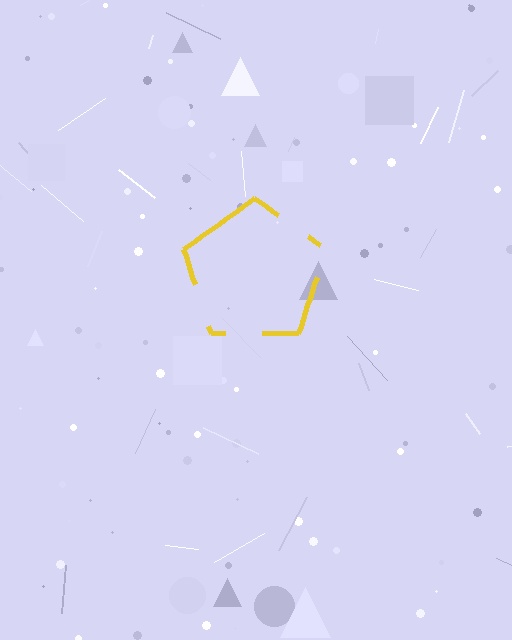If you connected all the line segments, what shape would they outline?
They would outline a pentagon.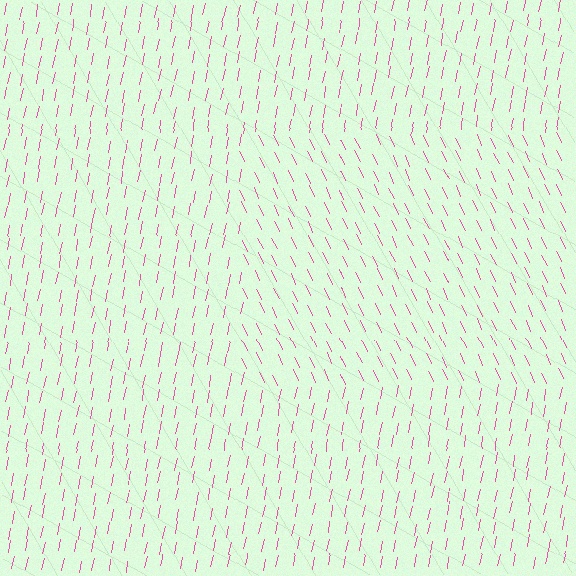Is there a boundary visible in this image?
Yes, there is a texture boundary formed by a change in line orientation.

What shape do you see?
I see a rectangle.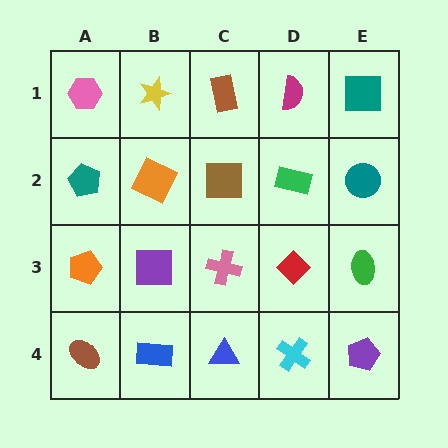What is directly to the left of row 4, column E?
A cyan cross.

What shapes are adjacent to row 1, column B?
An orange square (row 2, column B), a pink hexagon (row 1, column A), a brown rectangle (row 1, column C).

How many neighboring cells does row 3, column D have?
4.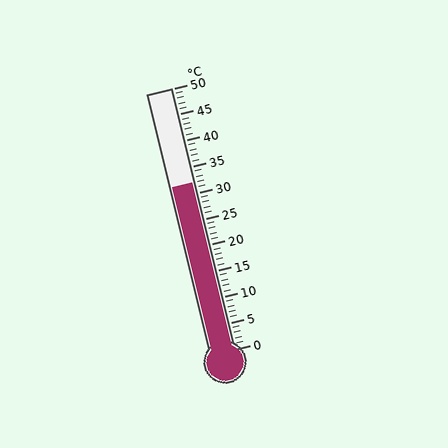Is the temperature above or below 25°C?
The temperature is above 25°C.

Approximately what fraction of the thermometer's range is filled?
The thermometer is filled to approximately 65% of its range.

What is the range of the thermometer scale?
The thermometer scale ranges from 0°C to 50°C.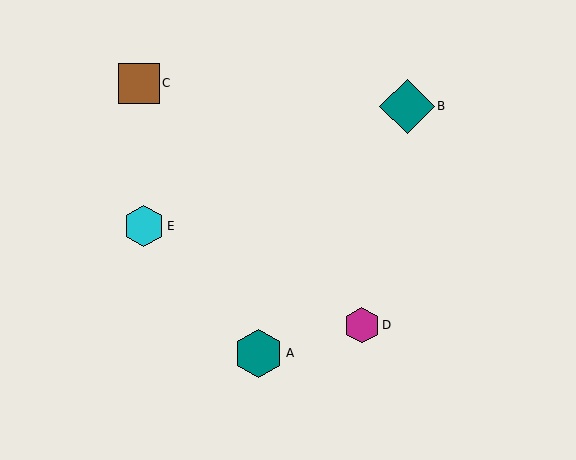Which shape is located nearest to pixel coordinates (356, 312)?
The magenta hexagon (labeled D) at (362, 325) is nearest to that location.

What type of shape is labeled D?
Shape D is a magenta hexagon.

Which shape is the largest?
The teal diamond (labeled B) is the largest.